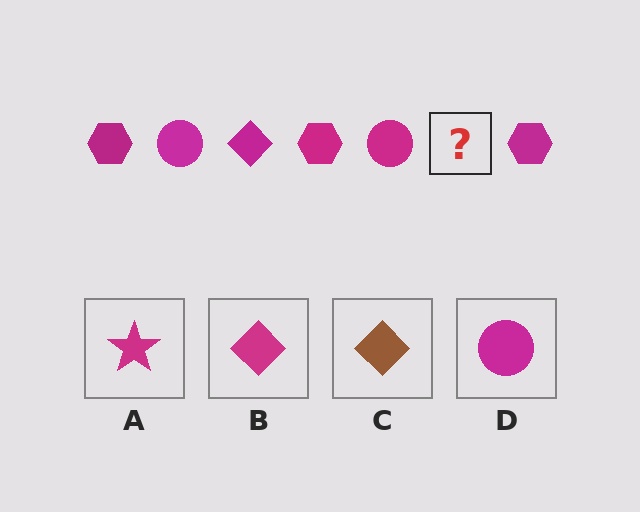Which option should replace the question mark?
Option B.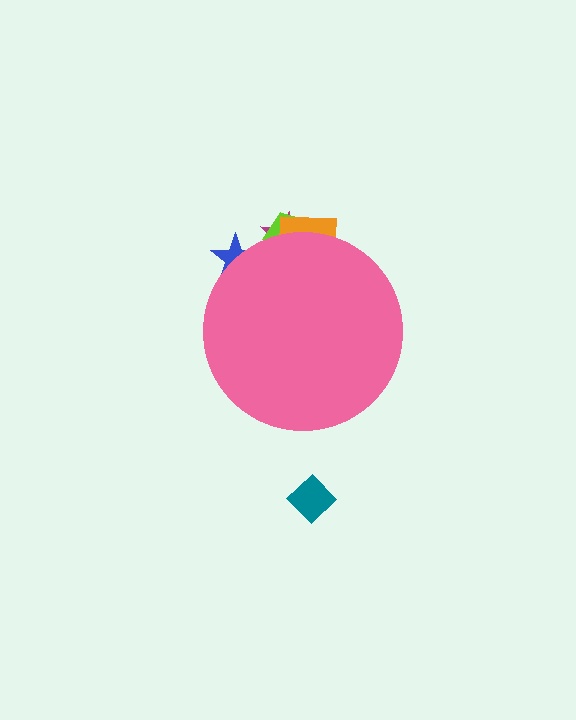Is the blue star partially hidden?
Yes, the blue star is partially hidden behind the pink circle.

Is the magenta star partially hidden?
Yes, the magenta star is partially hidden behind the pink circle.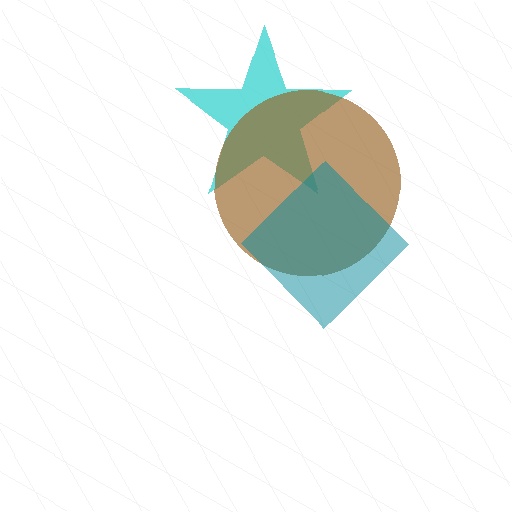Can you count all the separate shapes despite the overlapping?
Yes, there are 3 separate shapes.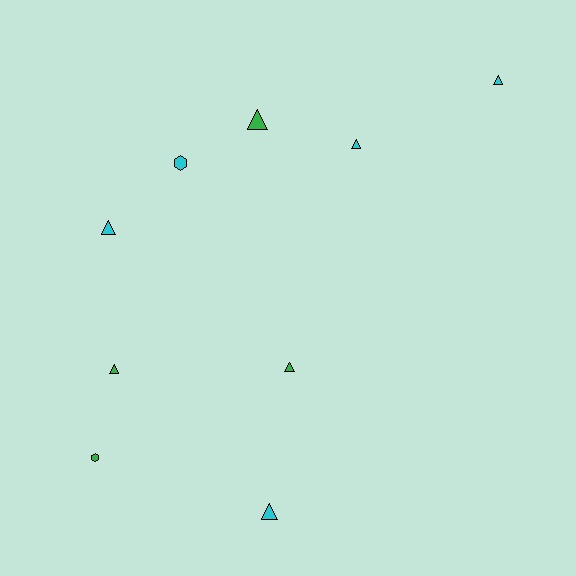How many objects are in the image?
There are 9 objects.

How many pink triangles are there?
There are no pink triangles.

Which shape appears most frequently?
Triangle, with 7 objects.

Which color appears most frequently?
Cyan, with 5 objects.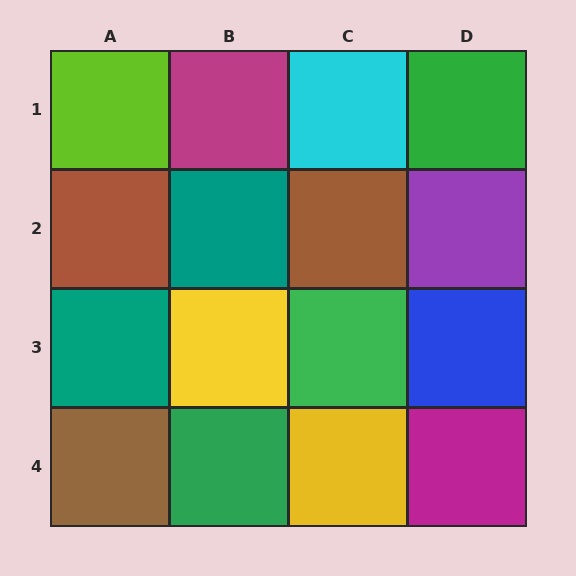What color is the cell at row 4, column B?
Green.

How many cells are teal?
2 cells are teal.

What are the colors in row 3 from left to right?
Teal, yellow, green, blue.